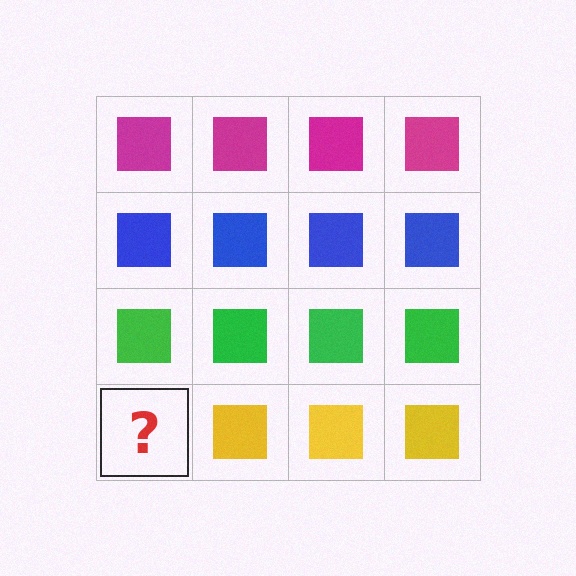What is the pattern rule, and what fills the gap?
The rule is that each row has a consistent color. The gap should be filled with a yellow square.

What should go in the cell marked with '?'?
The missing cell should contain a yellow square.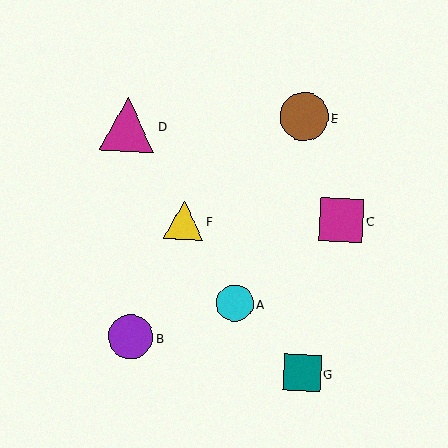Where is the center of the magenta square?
The center of the magenta square is at (342, 220).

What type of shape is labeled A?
Shape A is a cyan circle.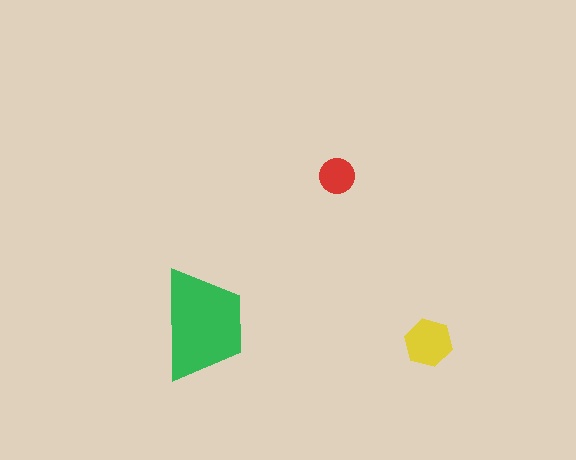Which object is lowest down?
The yellow hexagon is bottommost.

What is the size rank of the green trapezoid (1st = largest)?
1st.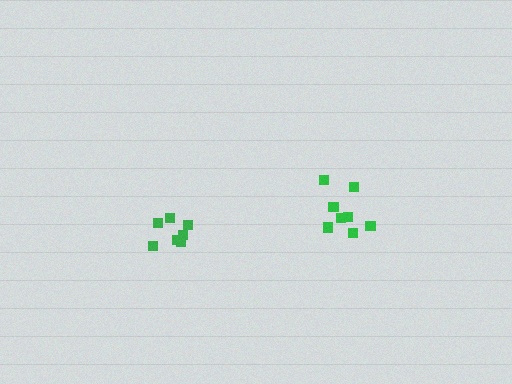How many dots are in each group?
Group 1: 7 dots, Group 2: 8 dots (15 total).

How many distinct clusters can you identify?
There are 2 distinct clusters.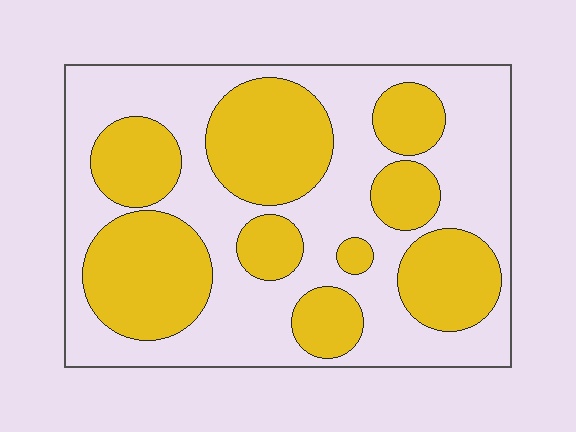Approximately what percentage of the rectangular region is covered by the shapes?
Approximately 45%.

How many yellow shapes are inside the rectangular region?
9.